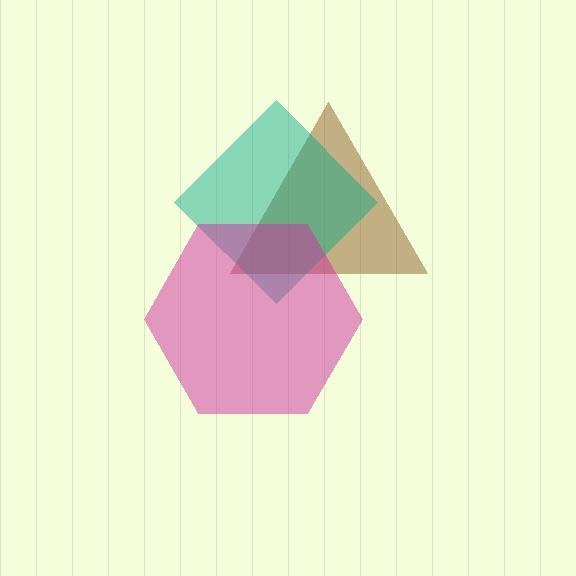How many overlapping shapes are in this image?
There are 3 overlapping shapes in the image.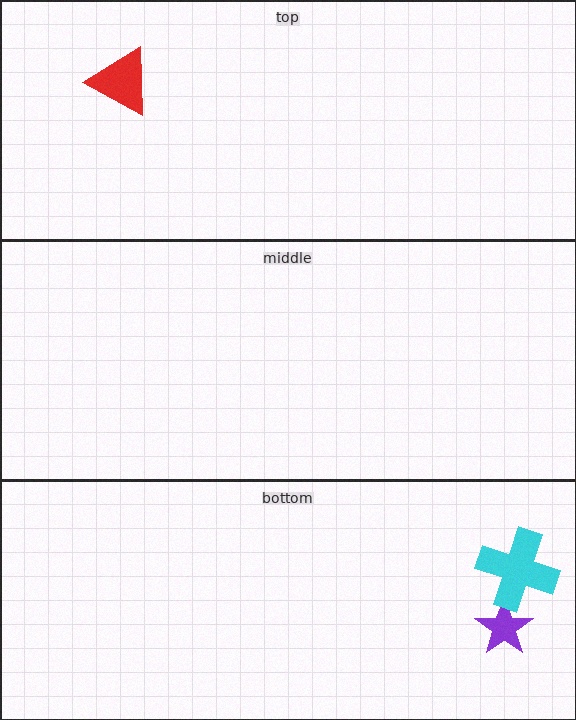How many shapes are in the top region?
1.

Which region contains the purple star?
The bottom region.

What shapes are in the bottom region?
The purple star, the cyan cross.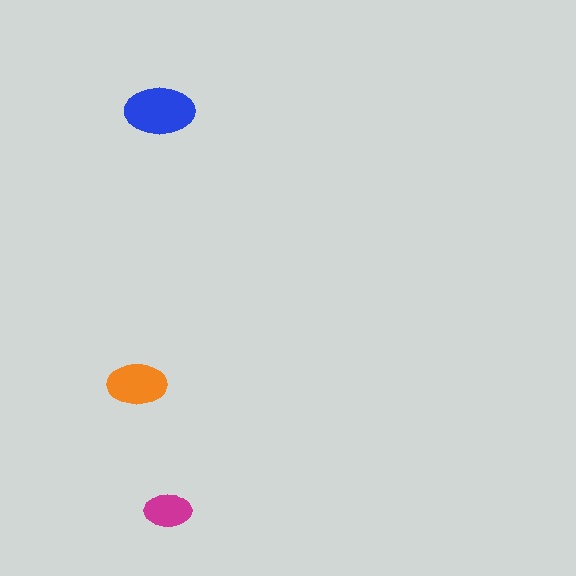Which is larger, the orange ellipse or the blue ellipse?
The blue one.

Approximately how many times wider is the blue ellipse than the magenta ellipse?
About 1.5 times wider.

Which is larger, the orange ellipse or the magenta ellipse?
The orange one.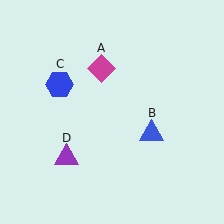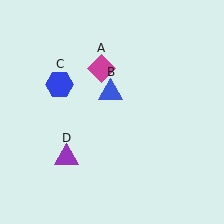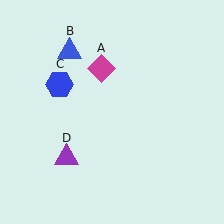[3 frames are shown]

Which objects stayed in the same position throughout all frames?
Magenta diamond (object A) and blue hexagon (object C) and purple triangle (object D) remained stationary.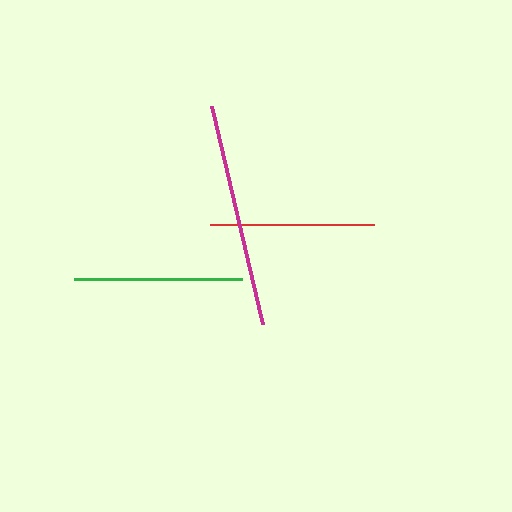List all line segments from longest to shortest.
From longest to shortest: magenta, green, red.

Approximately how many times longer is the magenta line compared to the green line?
The magenta line is approximately 1.3 times the length of the green line.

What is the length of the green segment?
The green segment is approximately 167 pixels long.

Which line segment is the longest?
The magenta line is the longest at approximately 224 pixels.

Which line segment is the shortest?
The red line is the shortest at approximately 163 pixels.